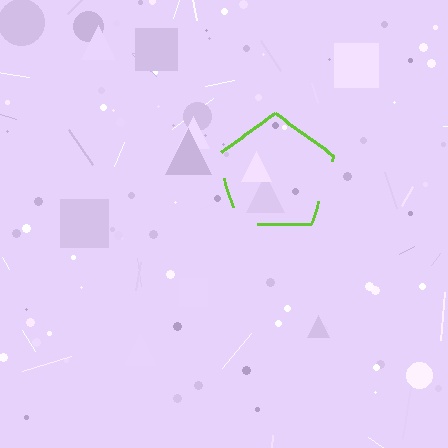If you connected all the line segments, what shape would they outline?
They would outline a pentagon.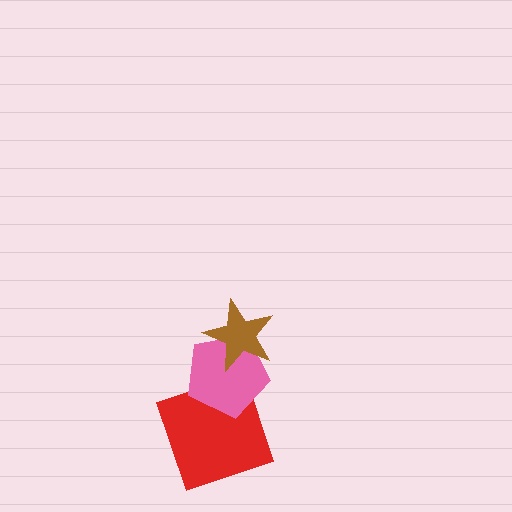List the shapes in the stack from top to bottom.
From top to bottom: the brown star, the pink pentagon, the red square.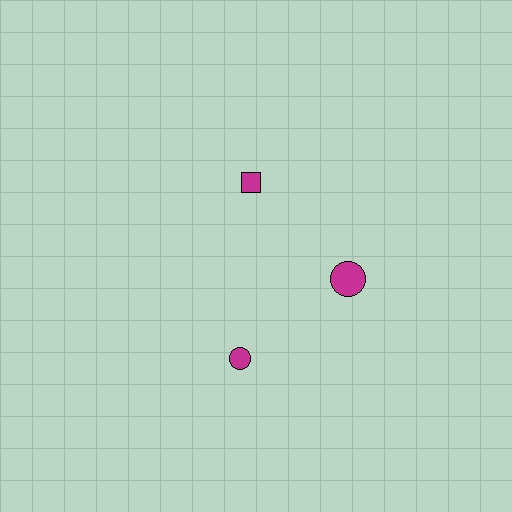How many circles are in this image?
There are 2 circles.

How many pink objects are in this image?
There are no pink objects.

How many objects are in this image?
There are 3 objects.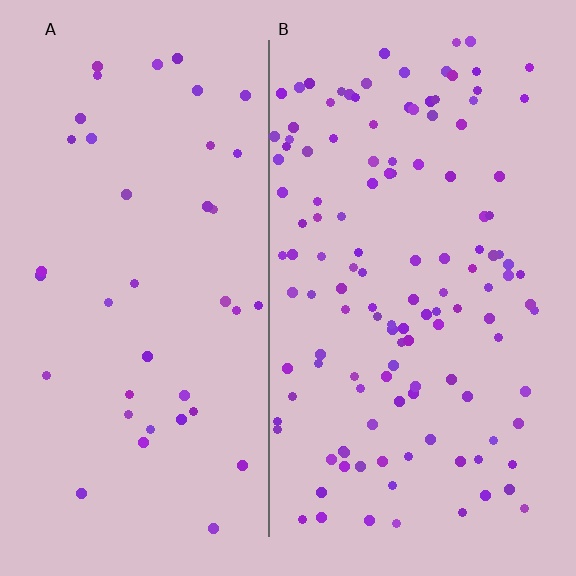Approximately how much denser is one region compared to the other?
Approximately 3.2× — region B over region A.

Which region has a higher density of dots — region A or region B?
B (the right).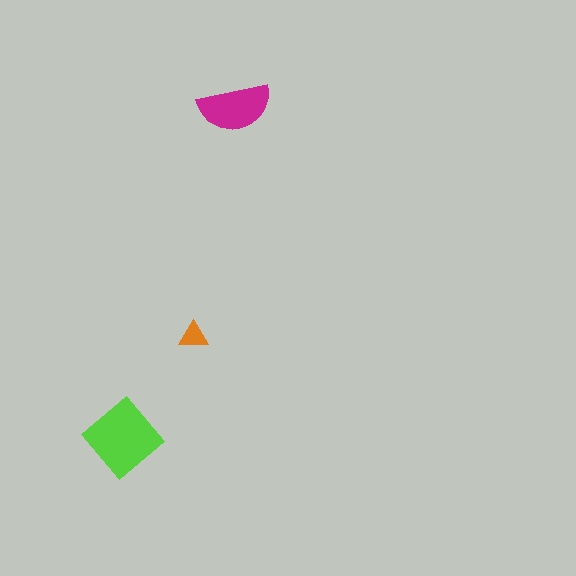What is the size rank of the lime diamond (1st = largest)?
1st.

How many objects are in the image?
There are 3 objects in the image.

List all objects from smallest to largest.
The orange triangle, the magenta semicircle, the lime diamond.